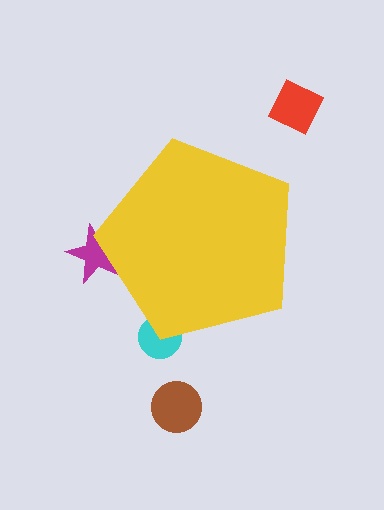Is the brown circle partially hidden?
No, the brown circle is fully visible.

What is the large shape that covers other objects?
A yellow pentagon.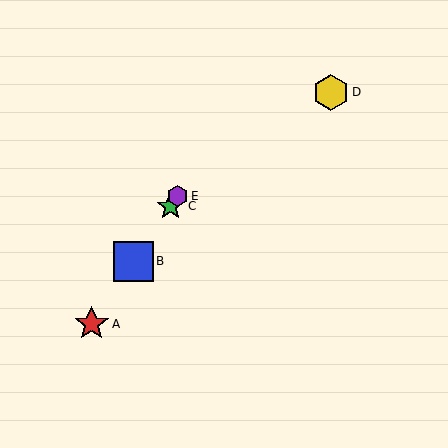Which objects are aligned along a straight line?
Objects A, B, C, E are aligned along a straight line.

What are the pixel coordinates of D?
Object D is at (331, 92).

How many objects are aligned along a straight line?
4 objects (A, B, C, E) are aligned along a straight line.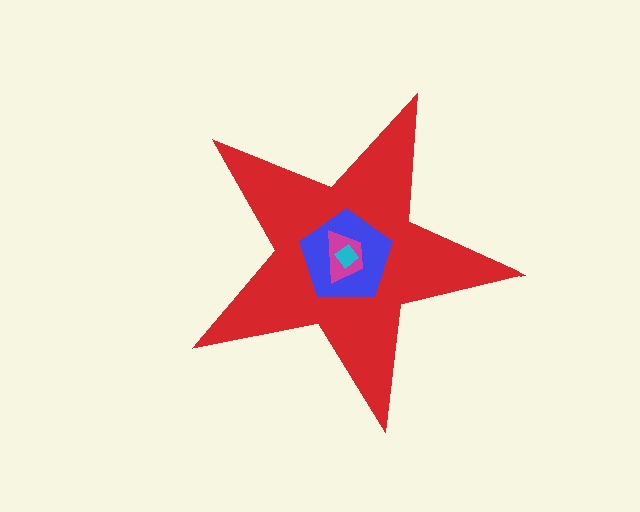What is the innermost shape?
The cyan diamond.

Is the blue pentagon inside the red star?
Yes.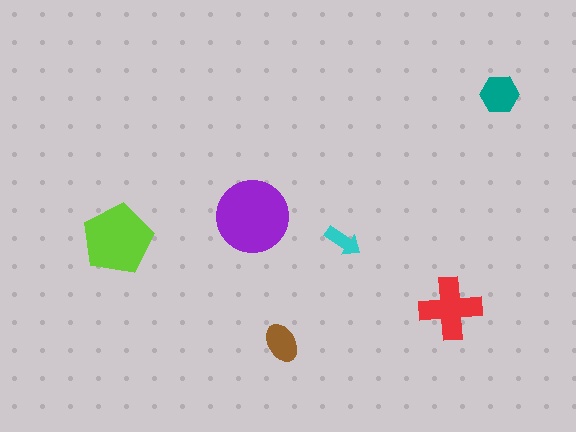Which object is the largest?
The purple circle.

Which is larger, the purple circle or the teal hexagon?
The purple circle.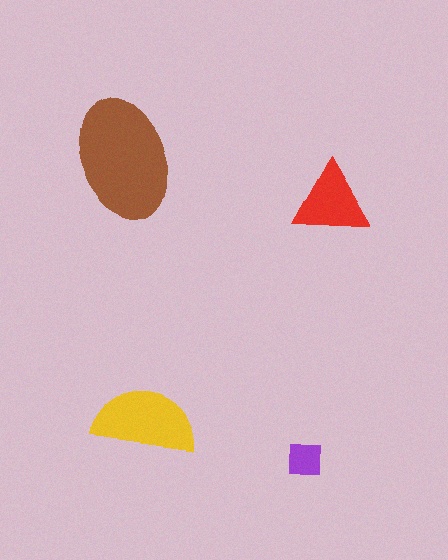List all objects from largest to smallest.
The brown ellipse, the yellow semicircle, the red triangle, the purple square.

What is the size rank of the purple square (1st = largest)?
4th.